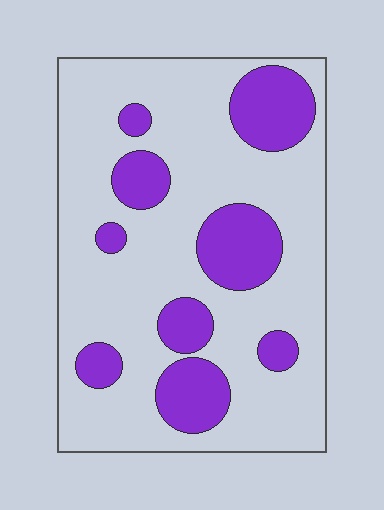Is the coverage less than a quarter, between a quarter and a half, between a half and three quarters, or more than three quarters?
Between a quarter and a half.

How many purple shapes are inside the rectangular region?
9.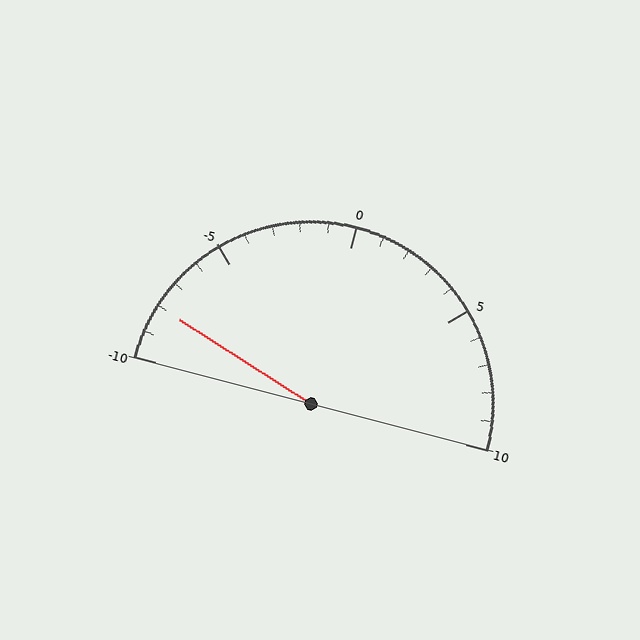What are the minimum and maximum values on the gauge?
The gauge ranges from -10 to 10.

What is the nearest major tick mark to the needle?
The nearest major tick mark is -10.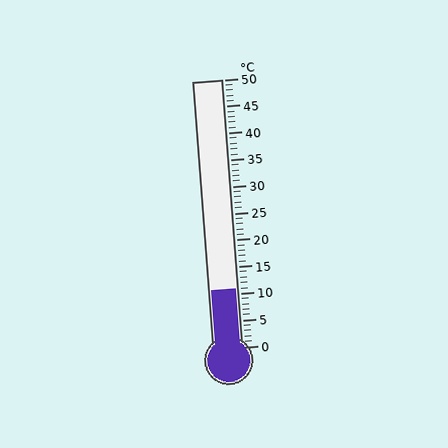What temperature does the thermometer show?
The thermometer shows approximately 11°C.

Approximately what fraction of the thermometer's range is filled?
The thermometer is filled to approximately 20% of its range.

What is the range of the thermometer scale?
The thermometer scale ranges from 0°C to 50°C.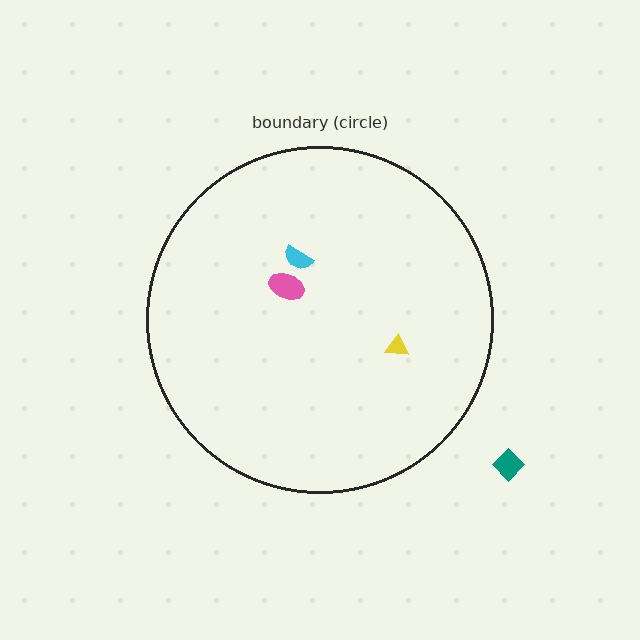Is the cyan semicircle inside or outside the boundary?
Inside.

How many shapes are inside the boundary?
3 inside, 1 outside.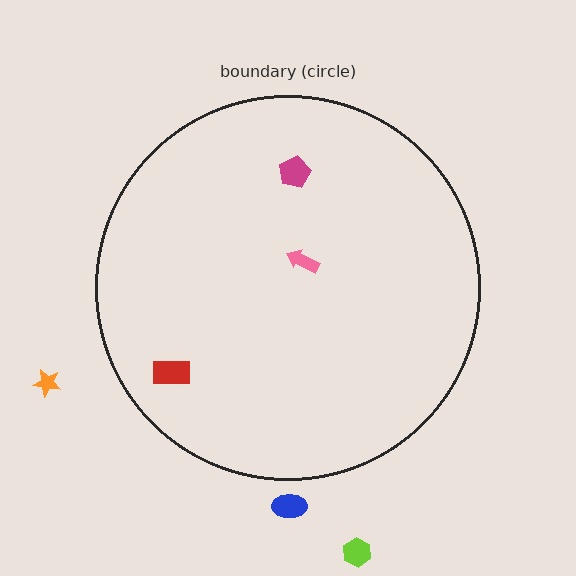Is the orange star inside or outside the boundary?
Outside.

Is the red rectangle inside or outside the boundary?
Inside.